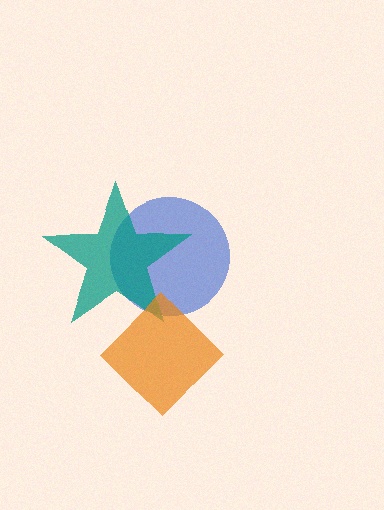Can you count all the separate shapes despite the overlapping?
Yes, there are 3 separate shapes.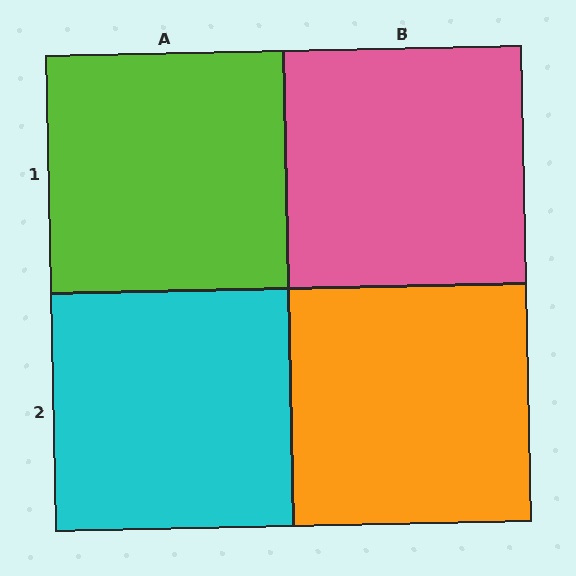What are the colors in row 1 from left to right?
Lime, pink.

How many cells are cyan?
1 cell is cyan.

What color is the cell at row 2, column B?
Orange.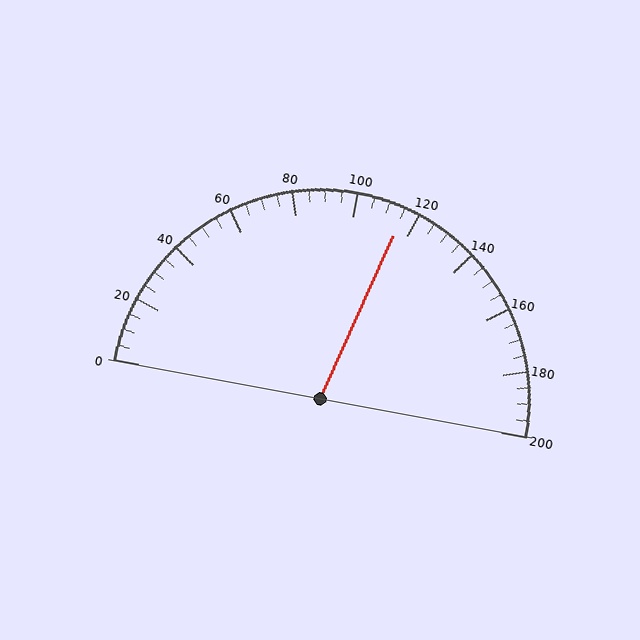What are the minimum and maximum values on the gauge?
The gauge ranges from 0 to 200.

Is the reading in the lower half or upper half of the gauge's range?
The reading is in the upper half of the range (0 to 200).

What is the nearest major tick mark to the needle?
The nearest major tick mark is 120.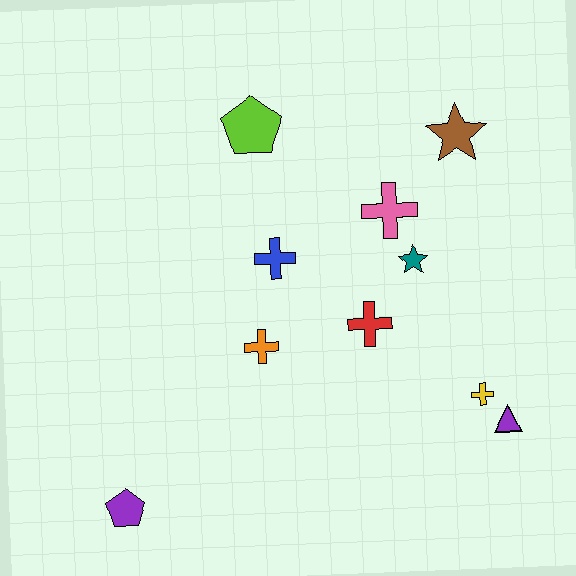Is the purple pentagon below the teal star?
Yes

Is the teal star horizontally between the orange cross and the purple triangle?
Yes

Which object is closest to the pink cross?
The teal star is closest to the pink cross.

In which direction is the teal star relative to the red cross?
The teal star is above the red cross.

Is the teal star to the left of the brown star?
Yes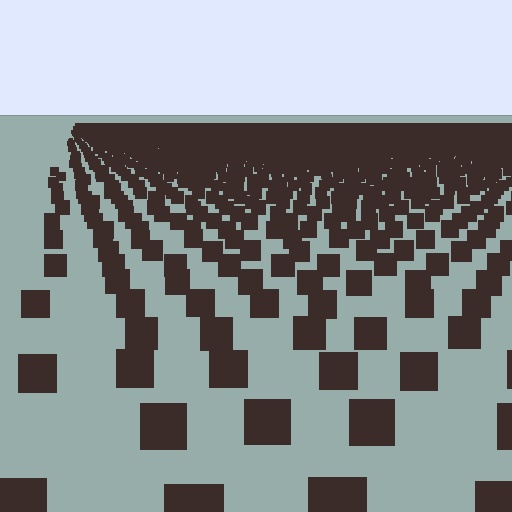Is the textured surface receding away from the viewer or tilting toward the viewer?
The surface is receding away from the viewer. Texture elements get smaller and denser toward the top.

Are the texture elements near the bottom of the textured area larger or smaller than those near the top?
Larger. Near the bottom, elements are closer to the viewer and appear at a bigger on-screen size.